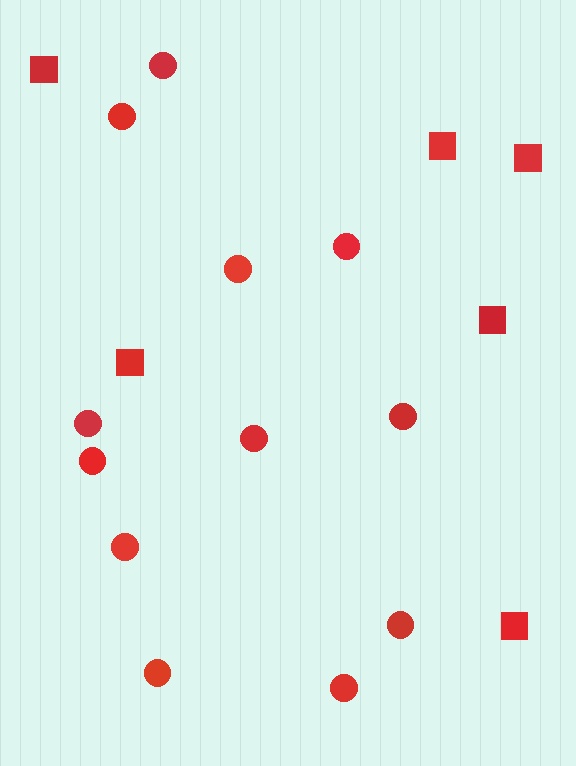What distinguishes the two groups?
There are 2 groups: one group of circles (12) and one group of squares (6).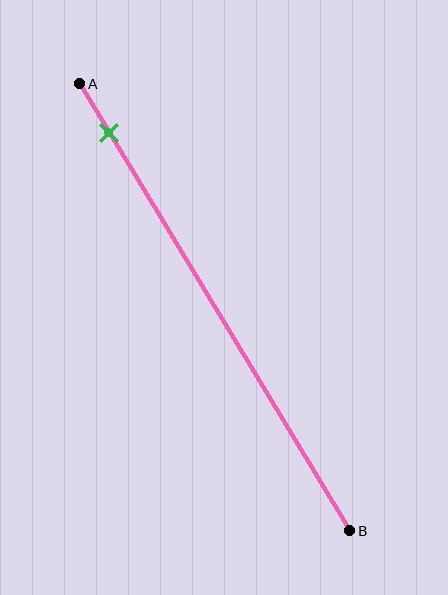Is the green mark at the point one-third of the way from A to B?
No, the mark is at about 10% from A, not at the 33% one-third point.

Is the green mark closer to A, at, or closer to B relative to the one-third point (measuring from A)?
The green mark is closer to point A than the one-third point of segment AB.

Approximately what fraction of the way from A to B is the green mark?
The green mark is approximately 10% of the way from A to B.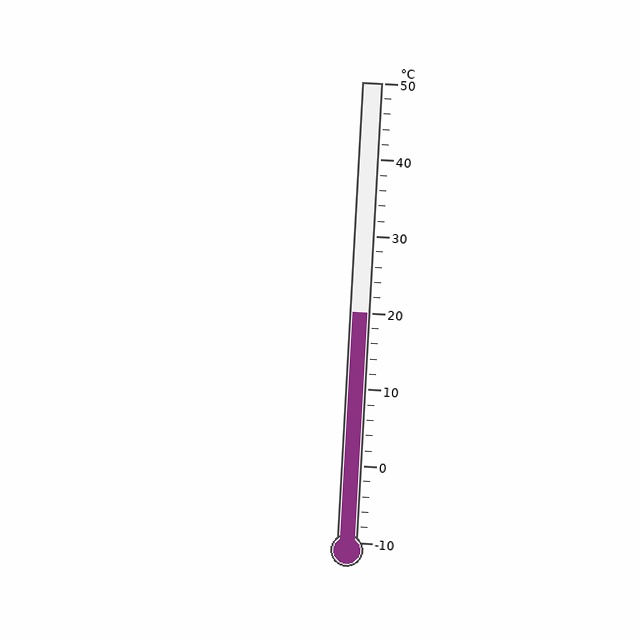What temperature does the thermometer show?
The thermometer shows approximately 20°C.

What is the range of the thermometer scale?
The thermometer scale ranges from -10°C to 50°C.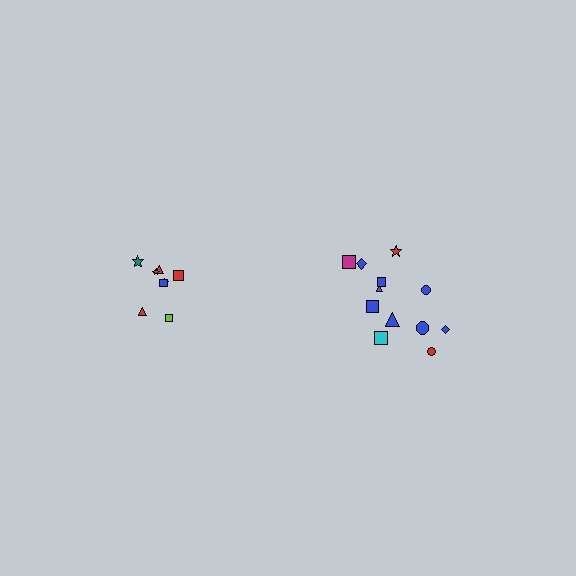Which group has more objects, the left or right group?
The right group.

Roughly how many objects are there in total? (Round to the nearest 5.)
Roughly 20 objects in total.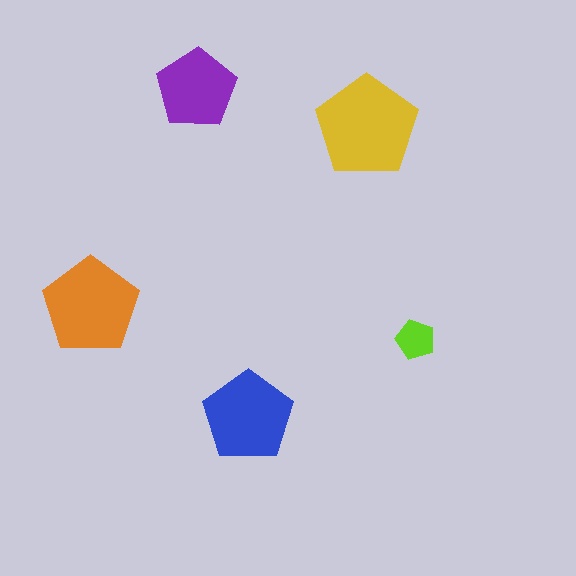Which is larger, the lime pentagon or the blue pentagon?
The blue one.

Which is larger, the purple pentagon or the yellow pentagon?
The yellow one.